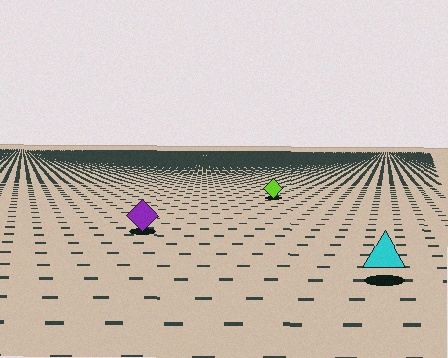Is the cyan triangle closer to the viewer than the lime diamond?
Yes. The cyan triangle is closer — you can tell from the texture gradient: the ground texture is coarser near it.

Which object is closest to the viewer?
The cyan triangle is closest. The texture marks near it are larger and more spread out.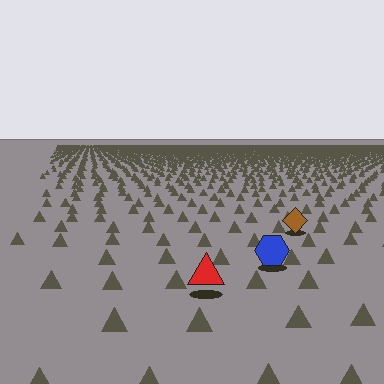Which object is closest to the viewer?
The red triangle is closest. The texture marks near it are larger and more spread out.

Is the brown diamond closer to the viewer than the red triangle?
No. The red triangle is closer — you can tell from the texture gradient: the ground texture is coarser near it.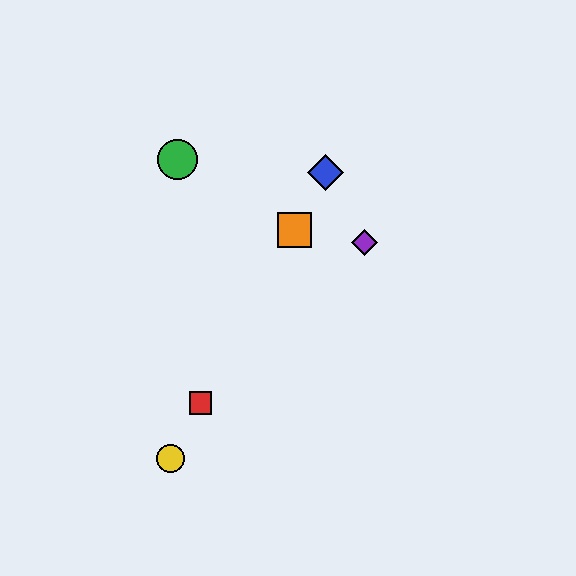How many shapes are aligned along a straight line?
4 shapes (the red square, the blue diamond, the yellow circle, the orange square) are aligned along a straight line.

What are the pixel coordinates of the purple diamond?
The purple diamond is at (365, 243).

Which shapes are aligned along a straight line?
The red square, the blue diamond, the yellow circle, the orange square are aligned along a straight line.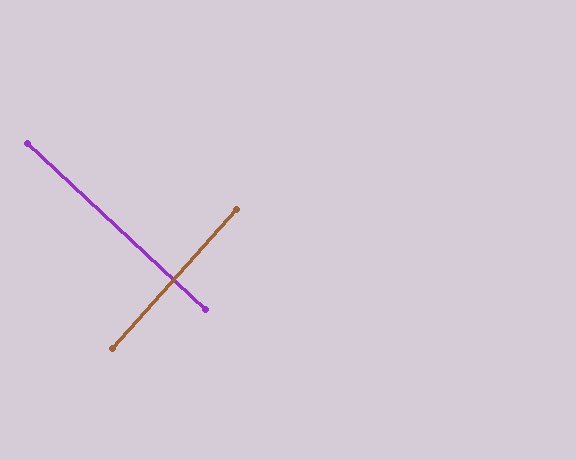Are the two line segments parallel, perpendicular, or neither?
Perpendicular — they meet at approximately 89°.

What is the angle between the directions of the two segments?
Approximately 89 degrees.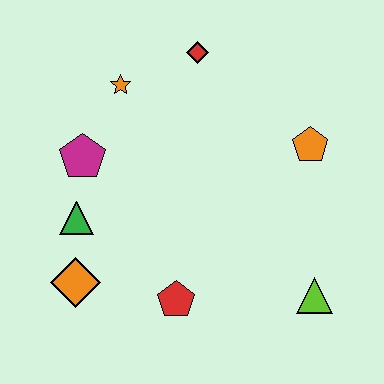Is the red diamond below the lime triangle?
No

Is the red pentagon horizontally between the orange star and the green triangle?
No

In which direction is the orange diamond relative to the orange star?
The orange diamond is below the orange star.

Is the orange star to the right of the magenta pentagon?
Yes